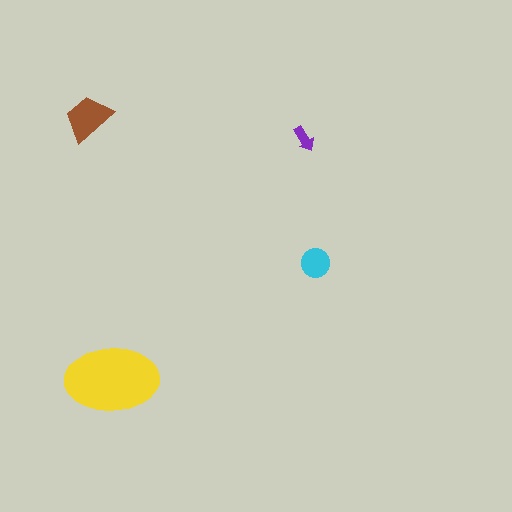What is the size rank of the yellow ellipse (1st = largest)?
1st.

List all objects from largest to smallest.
The yellow ellipse, the brown trapezoid, the cyan circle, the purple arrow.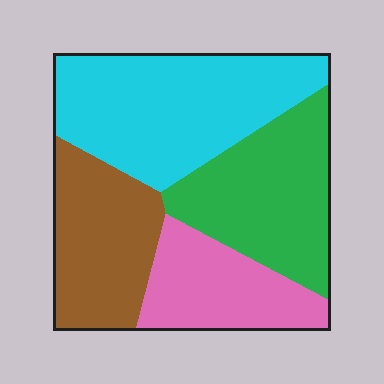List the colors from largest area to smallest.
From largest to smallest: cyan, green, brown, pink.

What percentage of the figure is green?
Green covers about 25% of the figure.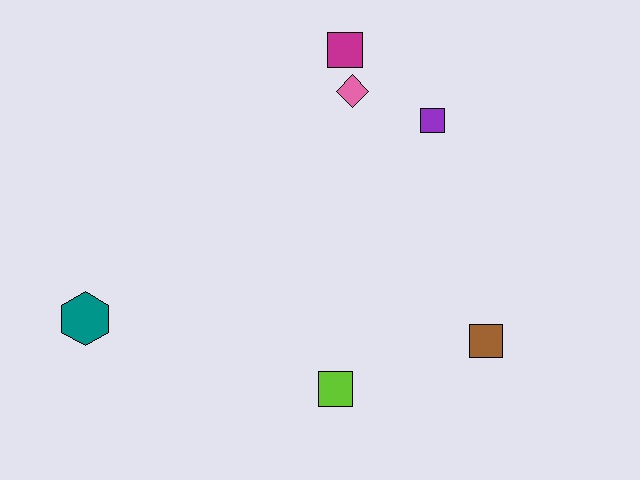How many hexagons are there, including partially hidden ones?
There is 1 hexagon.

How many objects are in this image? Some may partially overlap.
There are 6 objects.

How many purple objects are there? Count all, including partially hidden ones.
There is 1 purple object.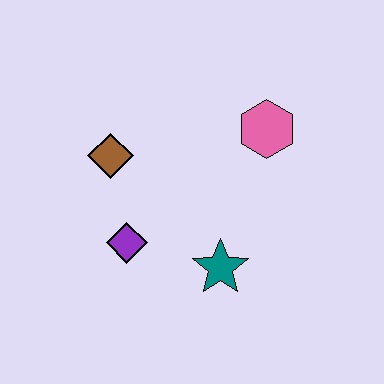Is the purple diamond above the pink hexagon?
No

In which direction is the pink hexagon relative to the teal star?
The pink hexagon is above the teal star.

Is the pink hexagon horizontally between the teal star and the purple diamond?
No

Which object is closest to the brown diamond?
The purple diamond is closest to the brown diamond.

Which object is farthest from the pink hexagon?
The purple diamond is farthest from the pink hexagon.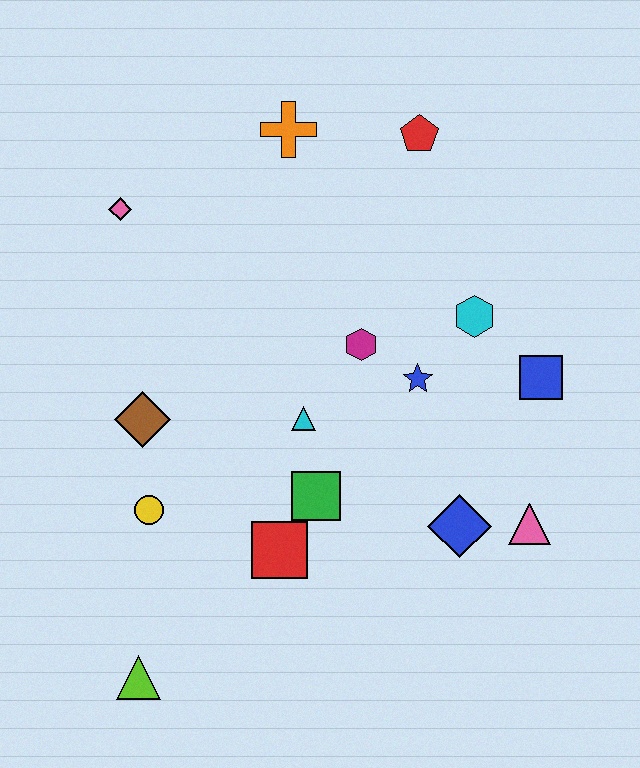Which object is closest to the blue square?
The cyan hexagon is closest to the blue square.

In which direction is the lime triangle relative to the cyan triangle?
The lime triangle is below the cyan triangle.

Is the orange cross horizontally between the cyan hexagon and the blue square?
No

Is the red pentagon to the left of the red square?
No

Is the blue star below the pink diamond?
Yes